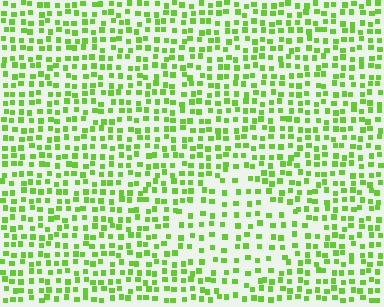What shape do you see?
I see a diamond.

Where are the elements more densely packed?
The elements are more densely packed outside the diamond boundary.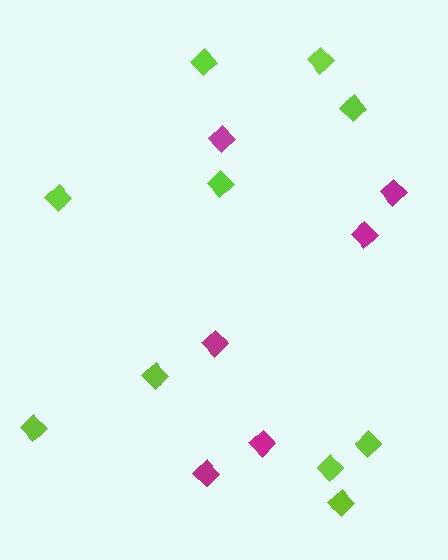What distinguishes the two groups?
There are 2 groups: one group of magenta diamonds (6) and one group of lime diamonds (10).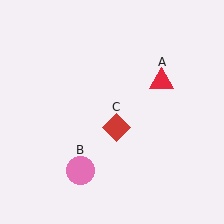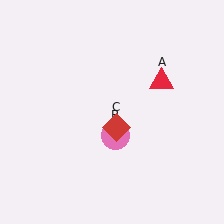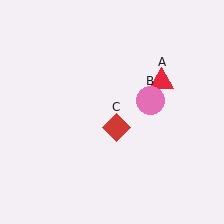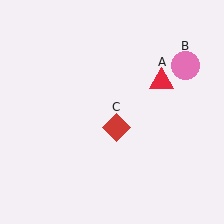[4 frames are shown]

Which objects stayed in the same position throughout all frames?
Red triangle (object A) and red diamond (object C) remained stationary.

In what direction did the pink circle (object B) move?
The pink circle (object B) moved up and to the right.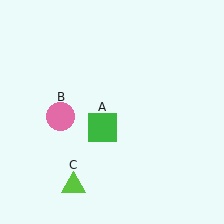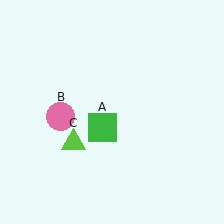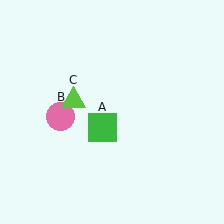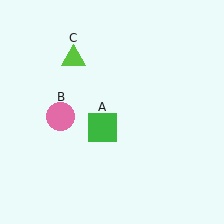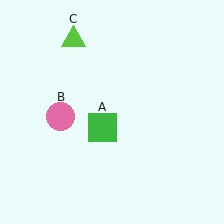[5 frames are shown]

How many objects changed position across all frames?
1 object changed position: lime triangle (object C).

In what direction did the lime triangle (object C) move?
The lime triangle (object C) moved up.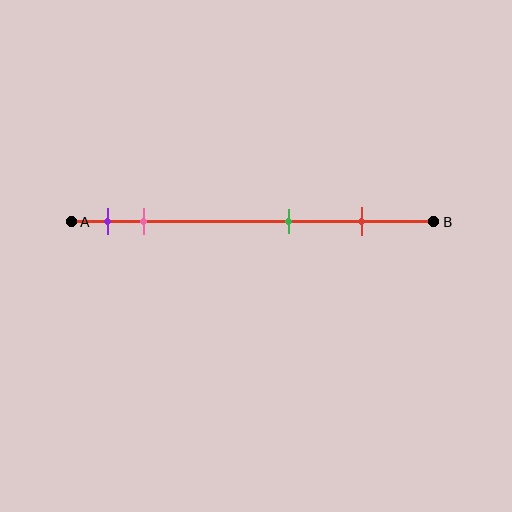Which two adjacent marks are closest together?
The purple and pink marks are the closest adjacent pair.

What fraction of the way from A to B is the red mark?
The red mark is approximately 80% (0.8) of the way from A to B.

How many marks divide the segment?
There are 4 marks dividing the segment.